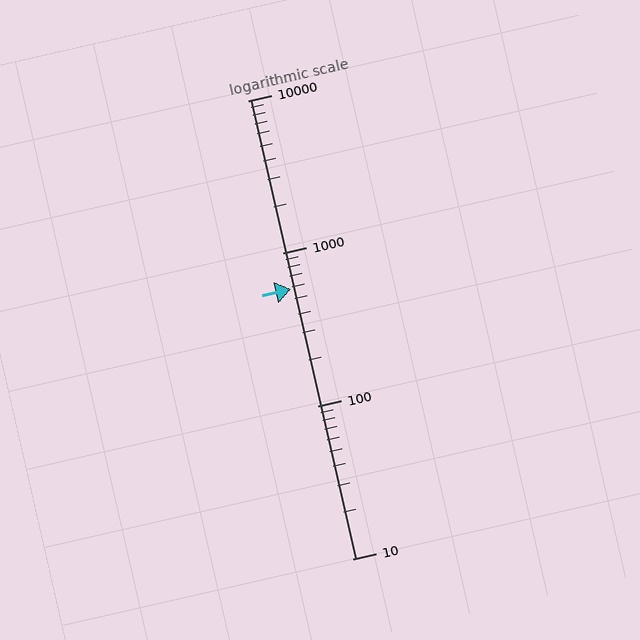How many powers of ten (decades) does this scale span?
The scale spans 3 decades, from 10 to 10000.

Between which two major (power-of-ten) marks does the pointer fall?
The pointer is between 100 and 1000.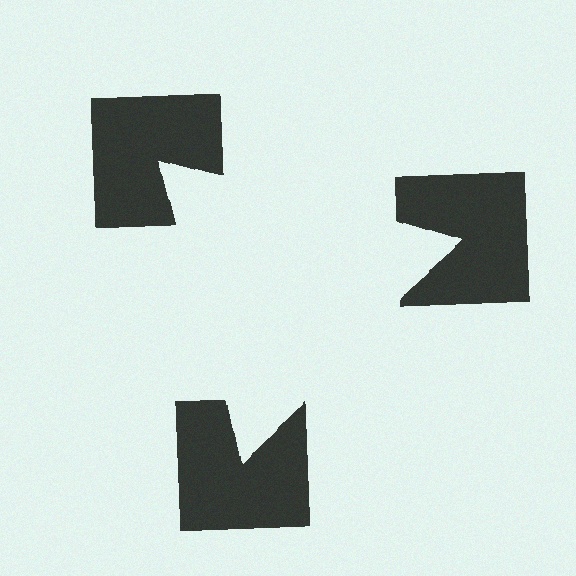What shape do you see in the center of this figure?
An illusory triangle — its edges are inferred from the aligned wedge cuts in the notched squares, not physically drawn.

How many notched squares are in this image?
There are 3 — one at each vertex of the illusory triangle.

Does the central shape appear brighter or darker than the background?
It typically appears slightly brighter than the background, even though no actual brightness change is drawn.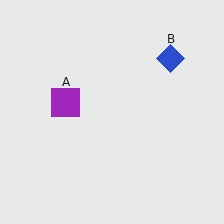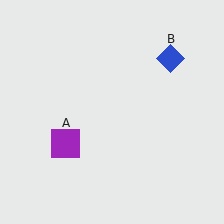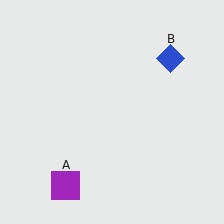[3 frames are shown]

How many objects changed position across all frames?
1 object changed position: purple square (object A).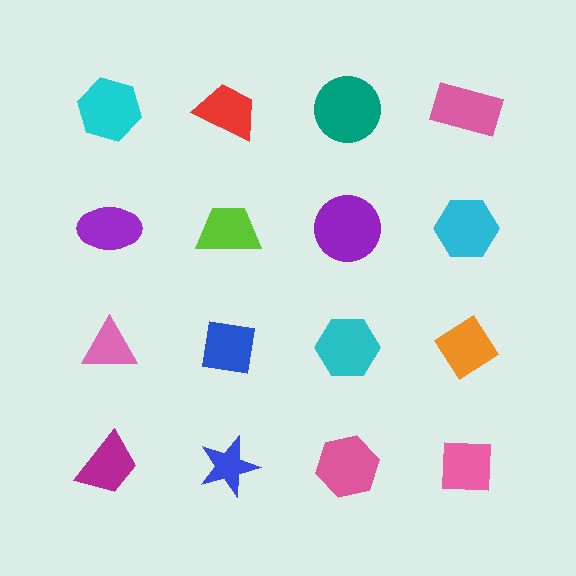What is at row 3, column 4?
An orange diamond.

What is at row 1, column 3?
A teal circle.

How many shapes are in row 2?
4 shapes.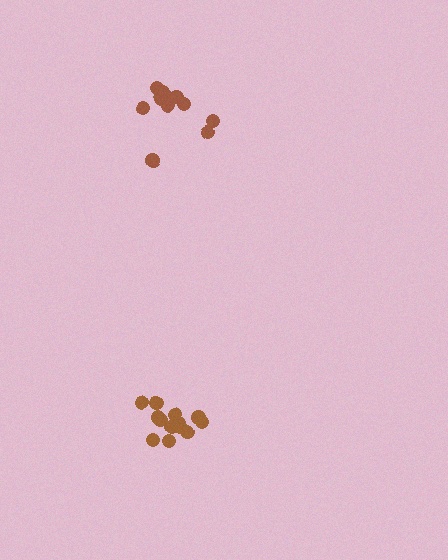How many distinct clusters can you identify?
There are 2 distinct clusters.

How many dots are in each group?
Group 1: 11 dots, Group 2: 15 dots (26 total).